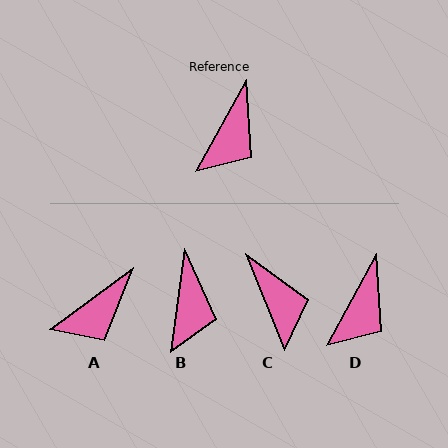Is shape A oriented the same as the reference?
No, it is off by about 25 degrees.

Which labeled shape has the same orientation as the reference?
D.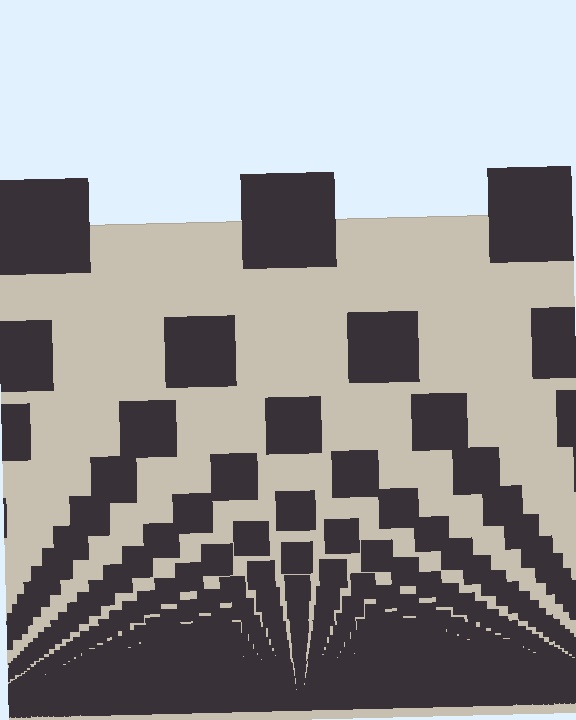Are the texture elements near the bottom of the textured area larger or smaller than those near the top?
Smaller. The gradient is inverted — elements near the bottom are smaller and denser.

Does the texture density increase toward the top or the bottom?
Density increases toward the bottom.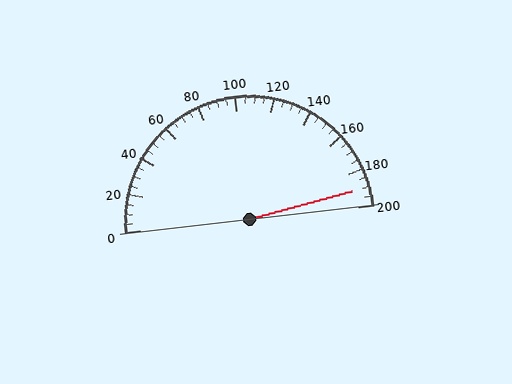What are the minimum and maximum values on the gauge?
The gauge ranges from 0 to 200.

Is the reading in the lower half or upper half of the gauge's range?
The reading is in the upper half of the range (0 to 200).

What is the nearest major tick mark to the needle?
The nearest major tick mark is 200.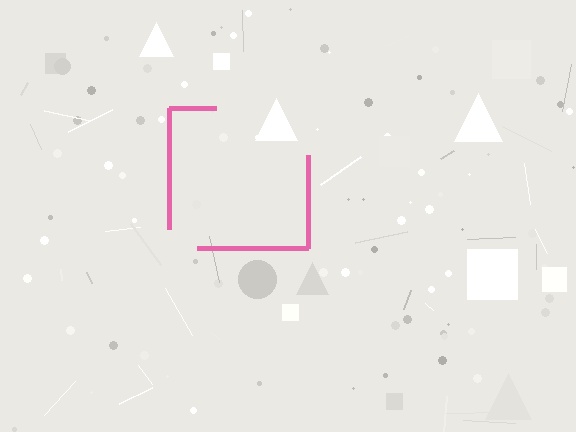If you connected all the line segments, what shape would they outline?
They would outline a square.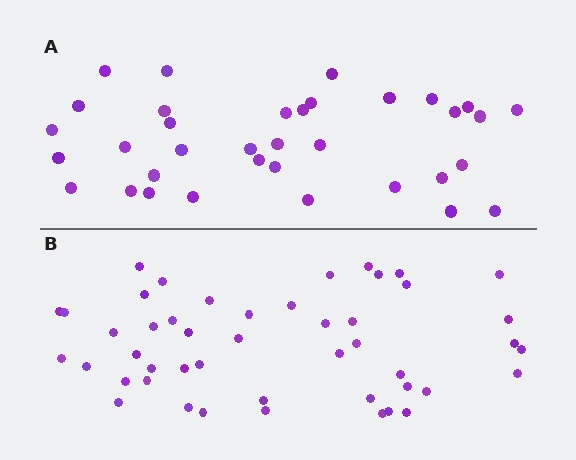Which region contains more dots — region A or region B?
Region B (the bottom region) has more dots.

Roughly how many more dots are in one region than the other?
Region B has roughly 12 or so more dots than region A.